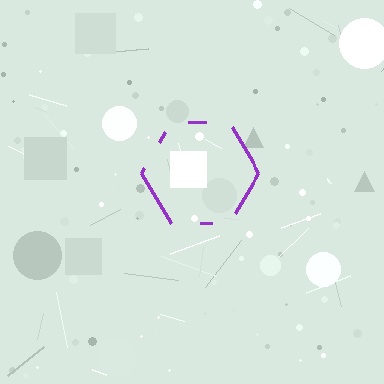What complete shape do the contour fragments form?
The contour fragments form a hexagon.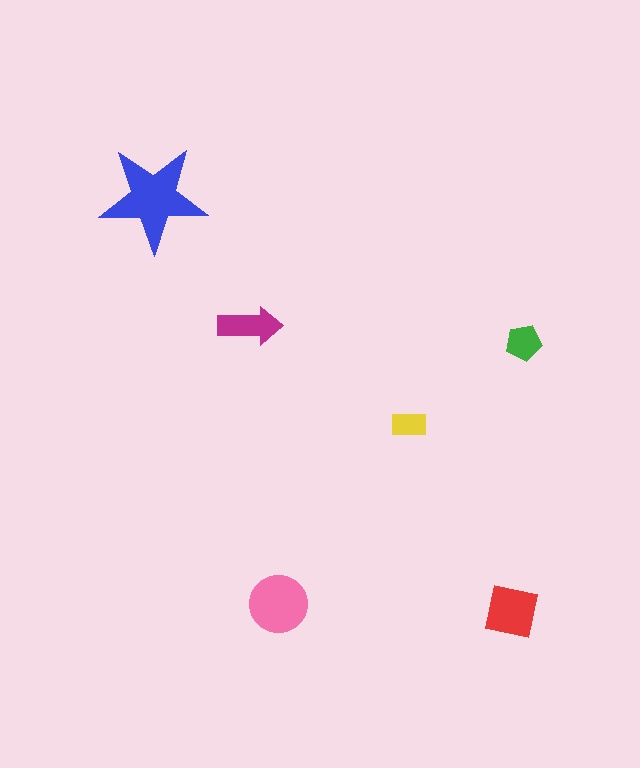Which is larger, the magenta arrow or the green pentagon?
The magenta arrow.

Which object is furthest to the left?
The blue star is leftmost.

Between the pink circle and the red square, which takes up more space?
The pink circle.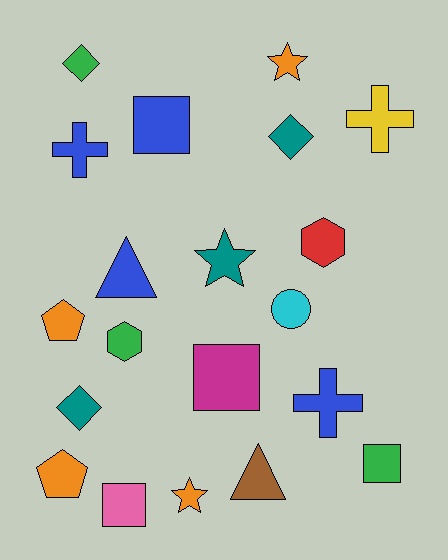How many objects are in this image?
There are 20 objects.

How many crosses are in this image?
There are 3 crosses.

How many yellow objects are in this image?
There is 1 yellow object.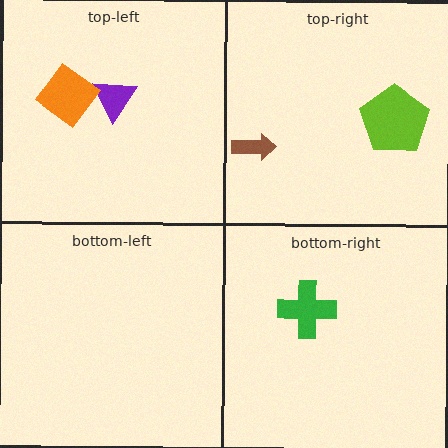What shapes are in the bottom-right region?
The green cross.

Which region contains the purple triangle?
The top-left region.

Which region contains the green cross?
The bottom-right region.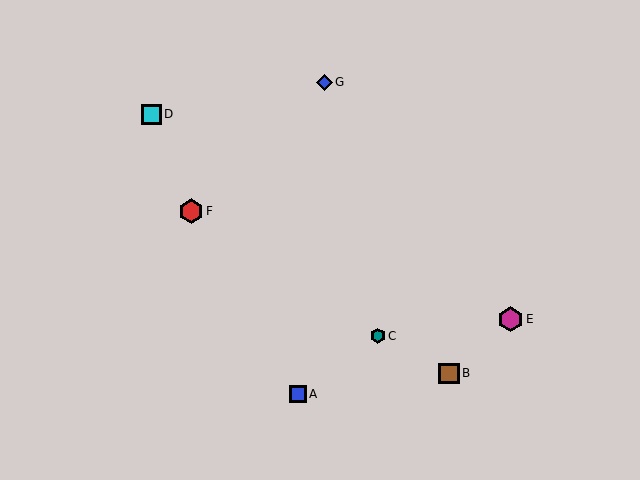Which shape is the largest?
The red hexagon (labeled F) is the largest.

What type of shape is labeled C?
Shape C is a teal hexagon.